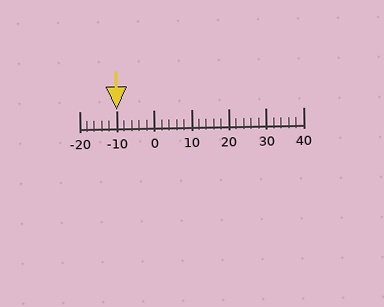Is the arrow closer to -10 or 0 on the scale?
The arrow is closer to -10.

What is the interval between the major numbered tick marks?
The major tick marks are spaced 10 units apart.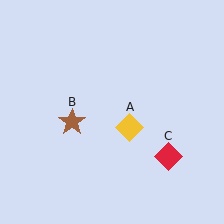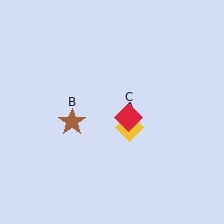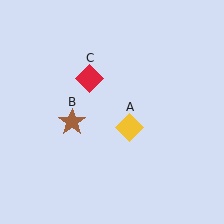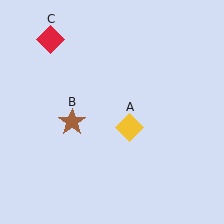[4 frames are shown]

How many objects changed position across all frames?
1 object changed position: red diamond (object C).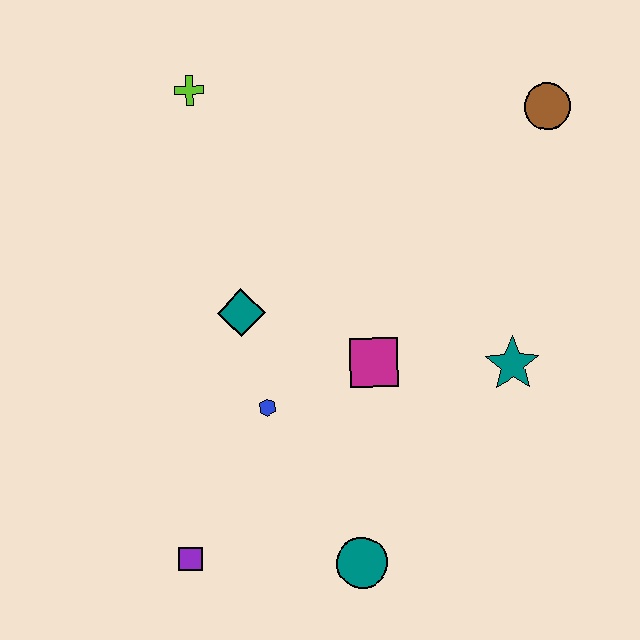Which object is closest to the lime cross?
The teal diamond is closest to the lime cross.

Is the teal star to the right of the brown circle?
No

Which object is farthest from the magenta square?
The lime cross is farthest from the magenta square.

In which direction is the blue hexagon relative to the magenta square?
The blue hexagon is to the left of the magenta square.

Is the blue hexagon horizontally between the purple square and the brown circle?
Yes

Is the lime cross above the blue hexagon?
Yes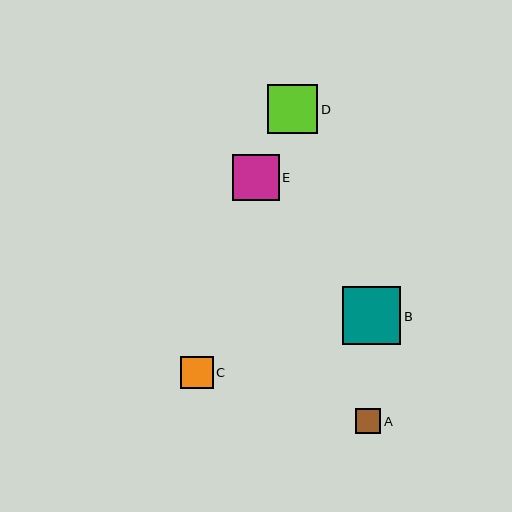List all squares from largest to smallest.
From largest to smallest: B, D, E, C, A.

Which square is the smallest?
Square A is the smallest with a size of approximately 25 pixels.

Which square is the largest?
Square B is the largest with a size of approximately 58 pixels.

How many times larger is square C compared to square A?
Square C is approximately 1.3 times the size of square A.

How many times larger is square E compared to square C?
Square E is approximately 1.4 times the size of square C.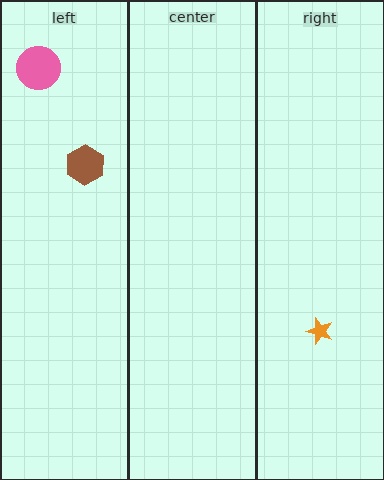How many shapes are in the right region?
1.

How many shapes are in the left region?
2.